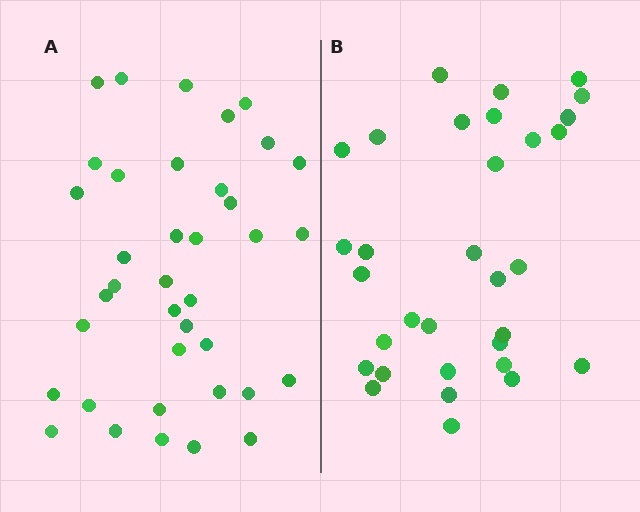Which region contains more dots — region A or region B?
Region A (the left region) has more dots.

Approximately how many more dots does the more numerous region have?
Region A has about 6 more dots than region B.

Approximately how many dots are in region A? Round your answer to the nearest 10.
About 40 dots. (The exact count is 38, which rounds to 40.)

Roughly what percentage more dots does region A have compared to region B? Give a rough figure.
About 20% more.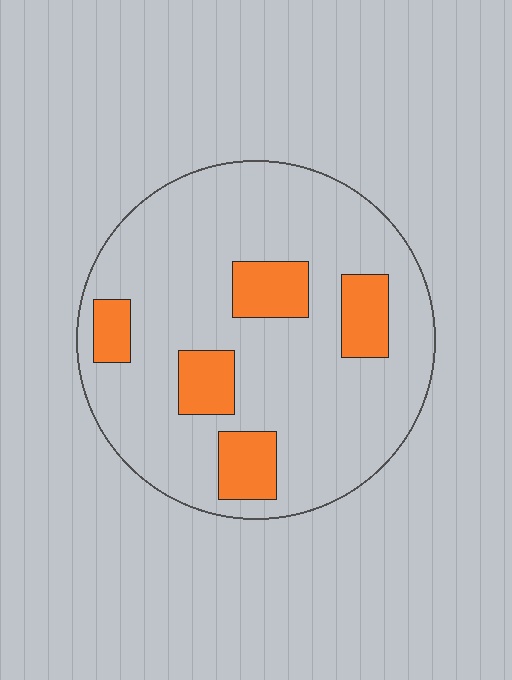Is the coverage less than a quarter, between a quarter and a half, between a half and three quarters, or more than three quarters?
Less than a quarter.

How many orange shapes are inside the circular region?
5.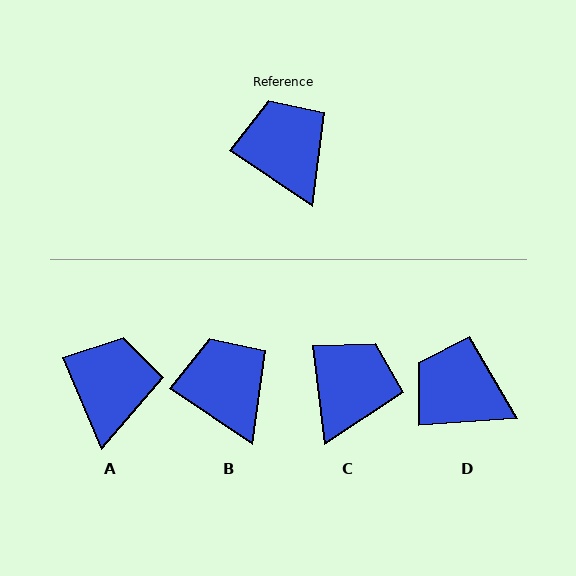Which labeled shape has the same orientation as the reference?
B.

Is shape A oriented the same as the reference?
No, it is off by about 33 degrees.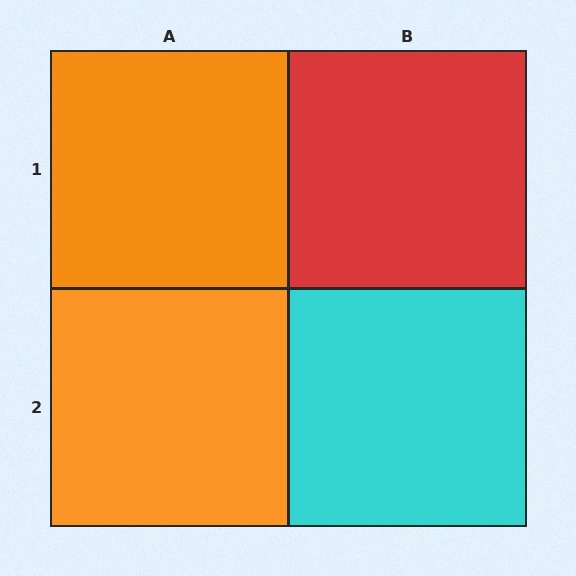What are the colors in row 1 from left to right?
Orange, red.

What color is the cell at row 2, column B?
Cyan.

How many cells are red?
1 cell is red.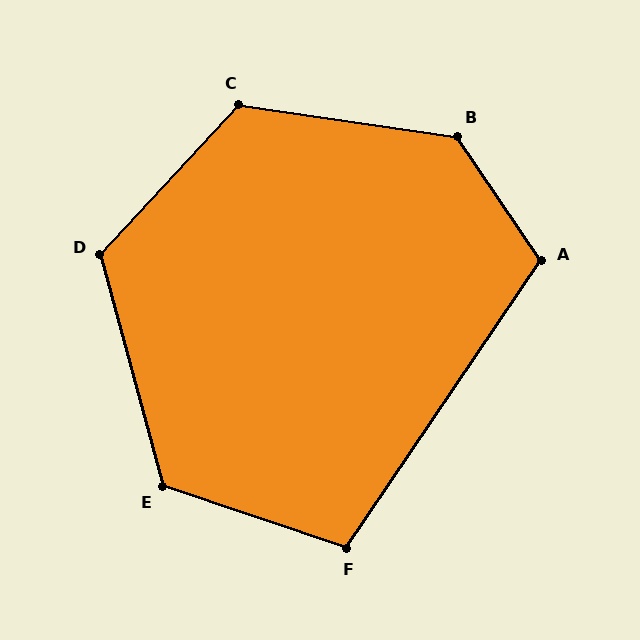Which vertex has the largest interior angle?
B, at approximately 132 degrees.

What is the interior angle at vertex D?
Approximately 122 degrees (obtuse).